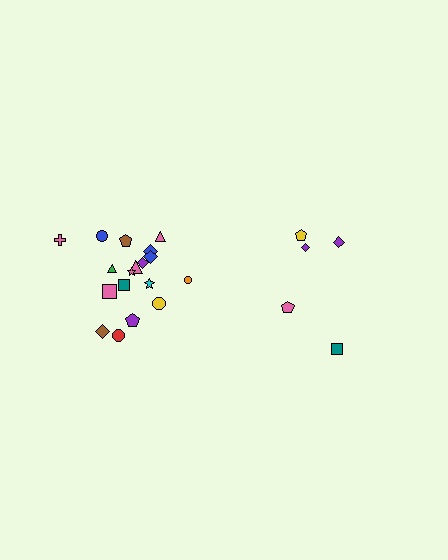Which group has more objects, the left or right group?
The left group.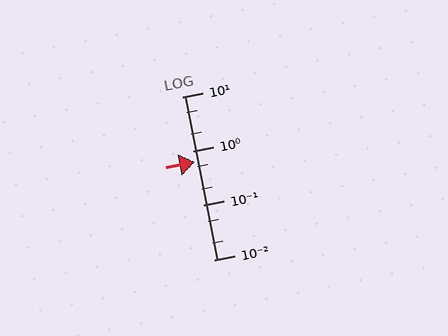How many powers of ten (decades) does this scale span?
The scale spans 3 decades, from 0.01 to 10.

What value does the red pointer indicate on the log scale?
The pointer indicates approximately 0.63.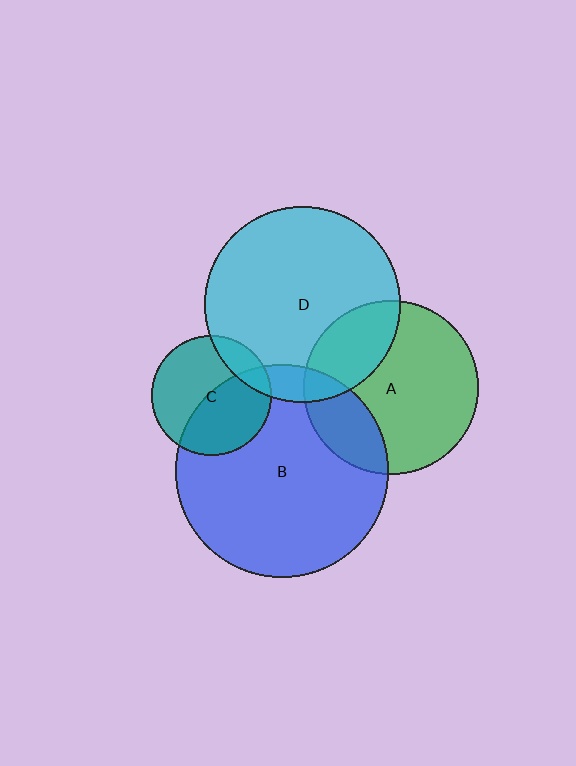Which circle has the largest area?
Circle B (blue).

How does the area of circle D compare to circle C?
Approximately 2.7 times.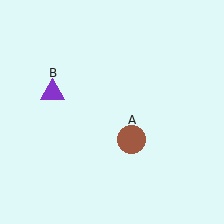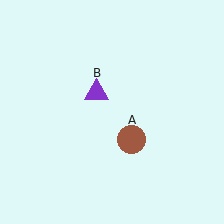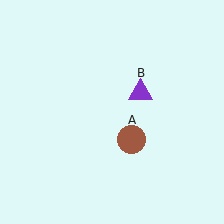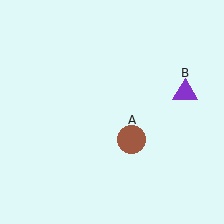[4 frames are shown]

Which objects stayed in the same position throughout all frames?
Brown circle (object A) remained stationary.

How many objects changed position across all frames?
1 object changed position: purple triangle (object B).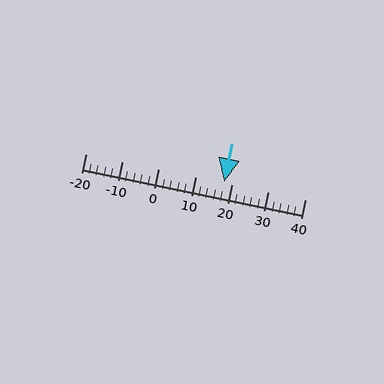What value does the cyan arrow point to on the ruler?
The cyan arrow points to approximately 18.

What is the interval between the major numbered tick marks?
The major tick marks are spaced 10 units apart.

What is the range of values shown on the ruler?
The ruler shows values from -20 to 40.